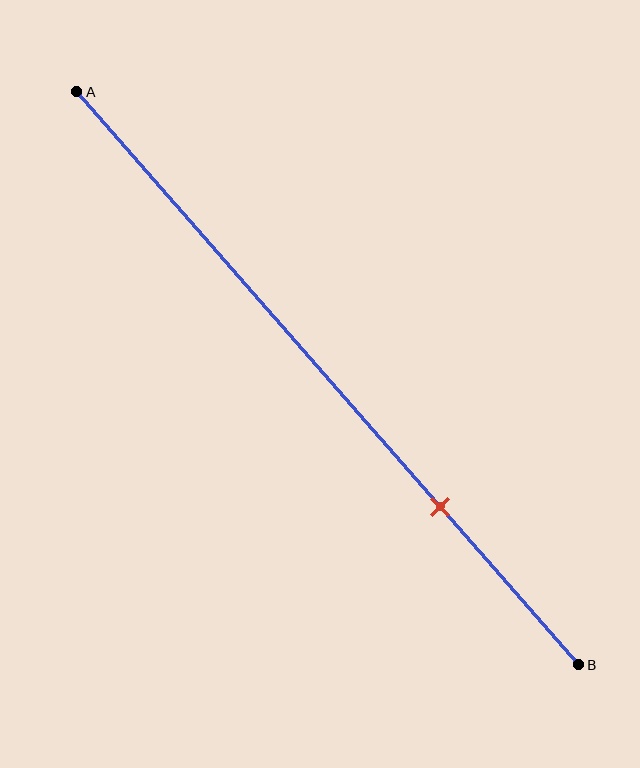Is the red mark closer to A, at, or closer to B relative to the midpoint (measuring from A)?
The red mark is closer to point B than the midpoint of segment AB.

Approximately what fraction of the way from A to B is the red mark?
The red mark is approximately 70% of the way from A to B.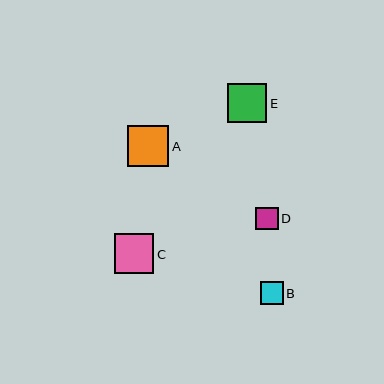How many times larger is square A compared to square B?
Square A is approximately 1.8 times the size of square B.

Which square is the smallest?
Square D is the smallest with a size of approximately 23 pixels.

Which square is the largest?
Square A is the largest with a size of approximately 41 pixels.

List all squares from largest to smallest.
From largest to smallest: A, C, E, B, D.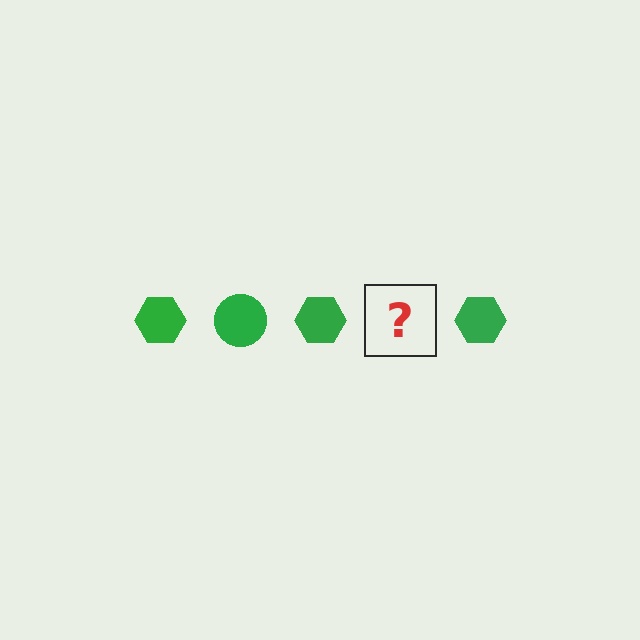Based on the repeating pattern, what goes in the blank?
The blank should be a green circle.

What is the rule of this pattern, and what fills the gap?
The rule is that the pattern cycles through hexagon, circle shapes in green. The gap should be filled with a green circle.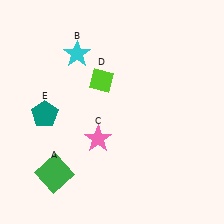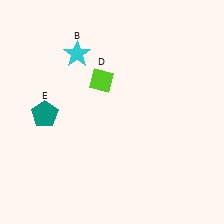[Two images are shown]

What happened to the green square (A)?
The green square (A) was removed in Image 2. It was in the bottom-left area of Image 1.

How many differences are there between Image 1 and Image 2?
There are 2 differences between the two images.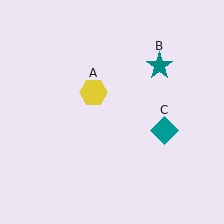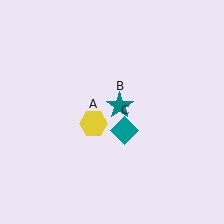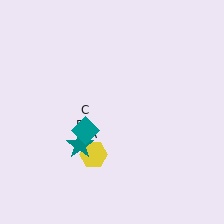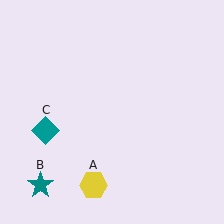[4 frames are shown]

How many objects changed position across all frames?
3 objects changed position: yellow hexagon (object A), teal star (object B), teal diamond (object C).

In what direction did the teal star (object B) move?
The teal star (object B) moved down and to the left.